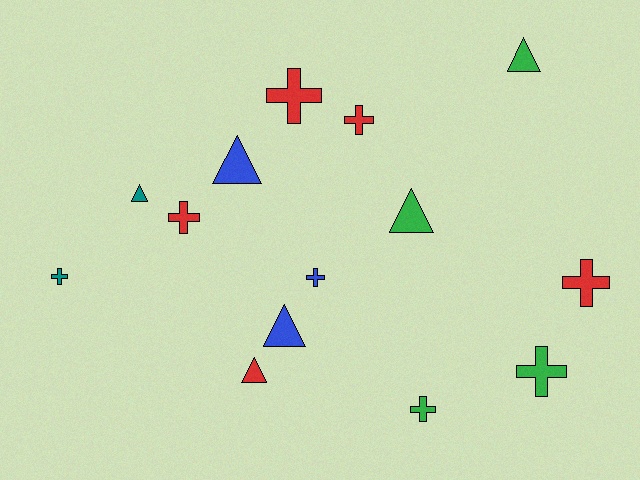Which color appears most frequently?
Red, with 5 objects.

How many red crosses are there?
There are 4 red crosses.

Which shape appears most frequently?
Cross, with 8 objects.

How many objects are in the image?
There are 14 objects.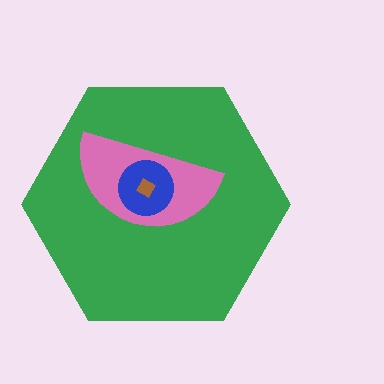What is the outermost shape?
The green hexagon.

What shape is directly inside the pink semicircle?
The blue circle.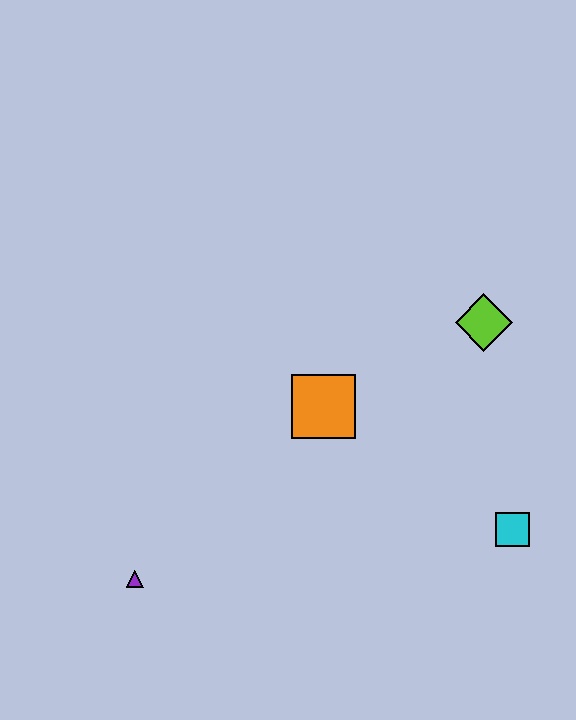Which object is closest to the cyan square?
The lime diamond is closest to the cyan square.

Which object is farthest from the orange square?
The purple triangle is farthest from the orange square.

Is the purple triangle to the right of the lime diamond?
No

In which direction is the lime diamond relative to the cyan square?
The lime diamond is above the cyan square.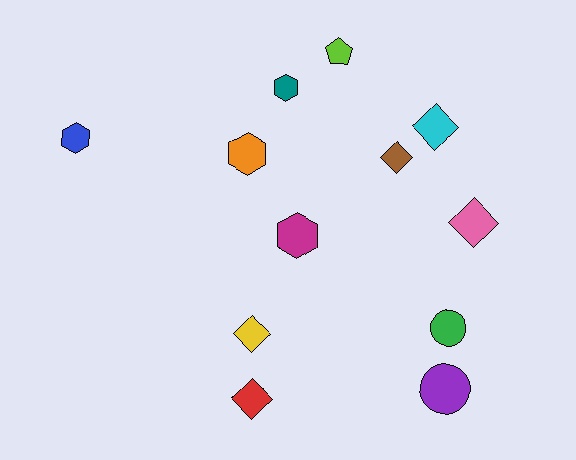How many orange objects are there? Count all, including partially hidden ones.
There is 1 orange object.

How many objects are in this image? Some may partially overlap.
There are 12 objects.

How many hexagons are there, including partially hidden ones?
There are 4 hexagons.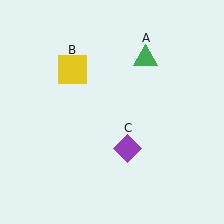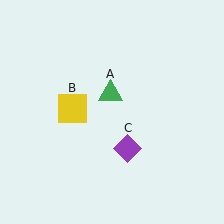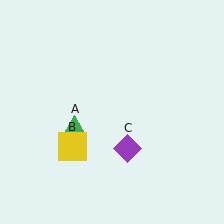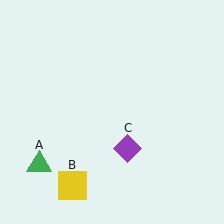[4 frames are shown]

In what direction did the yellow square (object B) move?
The yellow square (object B) moved down.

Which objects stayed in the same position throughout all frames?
Purple diamond (object C) remained stationary.